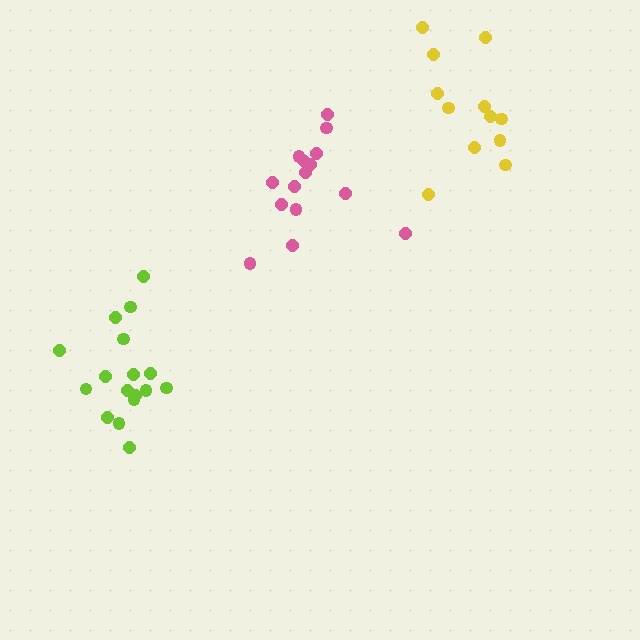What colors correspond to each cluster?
The clusters are colored: lime, pink, yellow.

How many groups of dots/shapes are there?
There are 3 groups.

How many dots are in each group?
Group 1: 17 dots, Group 2: 15 dots, Group 3: 12 dots (44 total).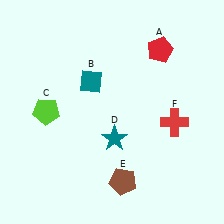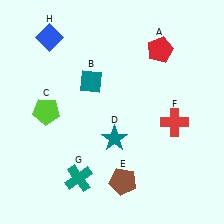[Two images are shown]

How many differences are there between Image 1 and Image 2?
There are 2 differences between the two images.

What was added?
A teal cross (G), a blue diamond (H) were added in Image 2.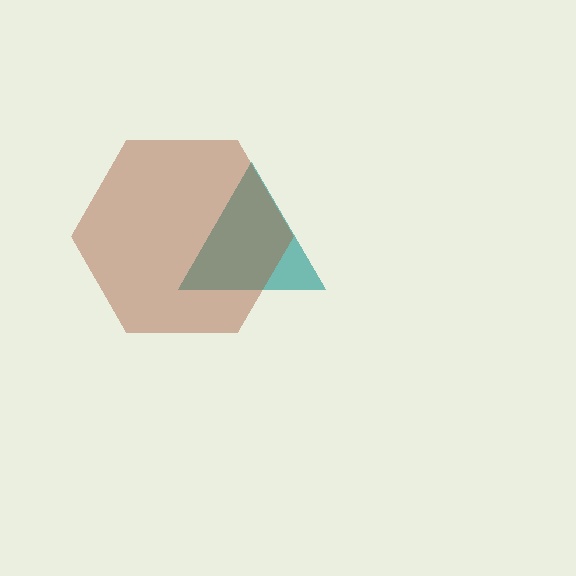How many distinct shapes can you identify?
There are 2 distinct shapes: a teal triangle, a brown hexagon.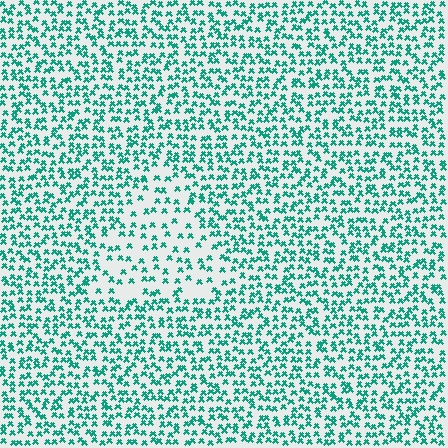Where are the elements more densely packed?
The elements are more densely packed outside the triangle boundary.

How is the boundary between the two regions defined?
The boundary is defined by a change in element density (approximately 1.9x ratio). All elements are the same color, size, and shape.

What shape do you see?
I see a triangle.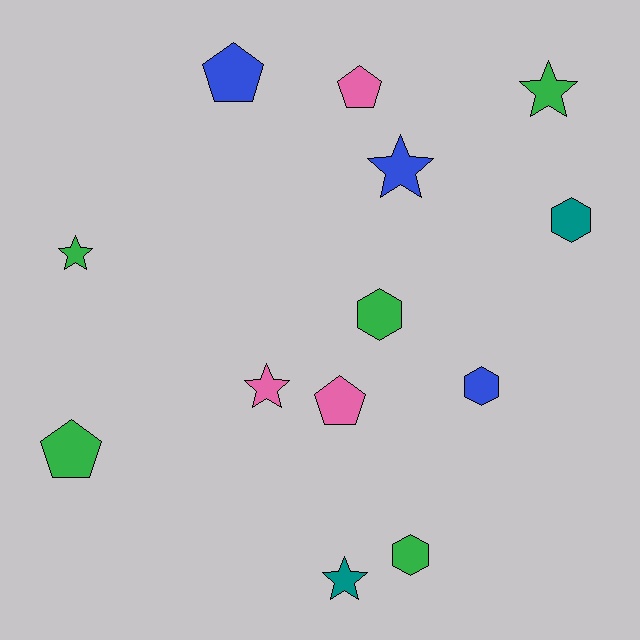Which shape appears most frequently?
Star, with 5 objects.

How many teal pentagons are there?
There are no teal pentagons.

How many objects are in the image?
There are 13 objects.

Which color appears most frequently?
Green, with 5 objects.